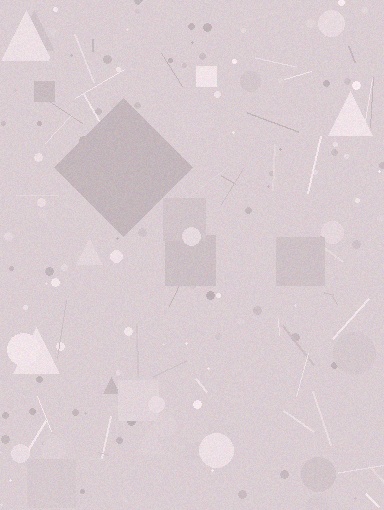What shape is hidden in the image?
A diamond is hidden in the image.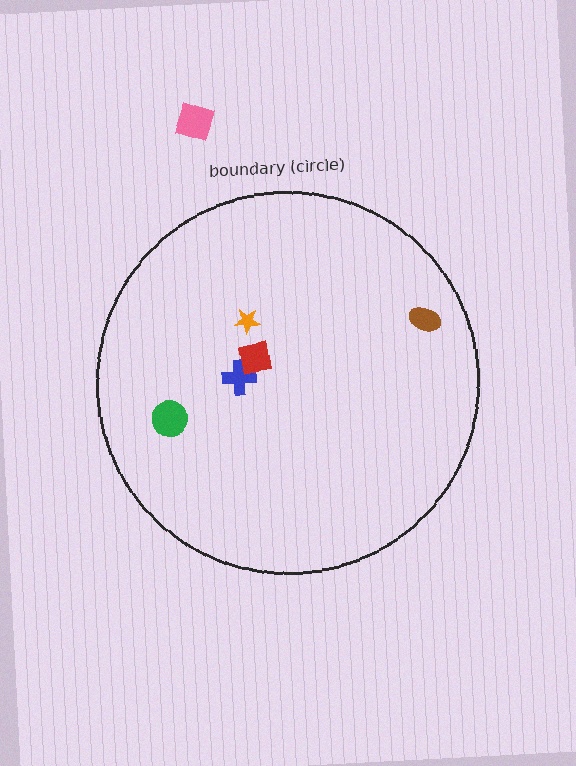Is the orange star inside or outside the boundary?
Inside.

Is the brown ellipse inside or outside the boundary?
Inside.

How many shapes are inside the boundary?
5 inside, 1 outside.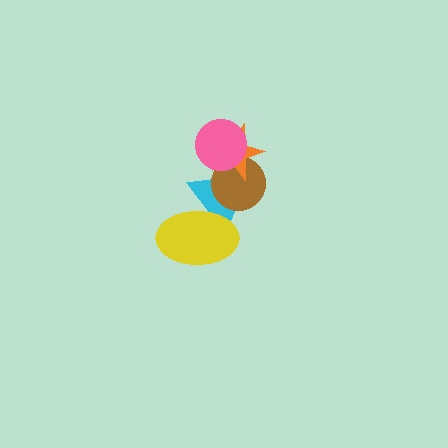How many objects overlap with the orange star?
3 objects overlap with the orange star.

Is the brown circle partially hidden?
Yes, it is partially covered by another shape.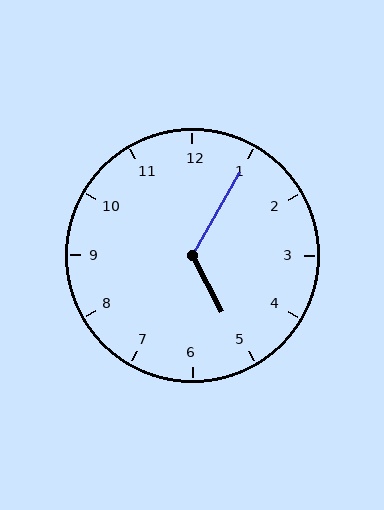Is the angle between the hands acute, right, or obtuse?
It is obtuse.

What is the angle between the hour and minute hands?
Approximately 122 degrees.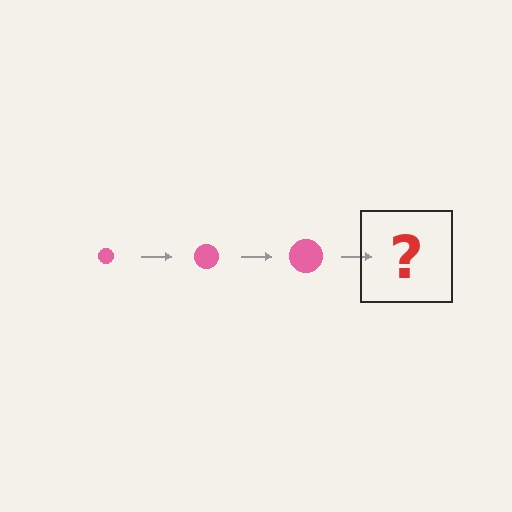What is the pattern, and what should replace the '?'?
The pattern is that the circle gets progressively larger each step. The '?' should be a pink circle, larger than the previous one.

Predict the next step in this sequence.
The next step is a pink circle, larger than the previous one.